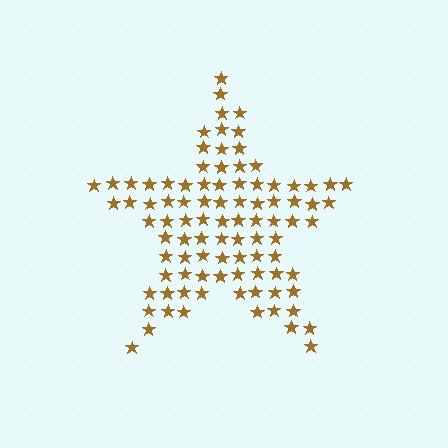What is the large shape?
The large shape is a star.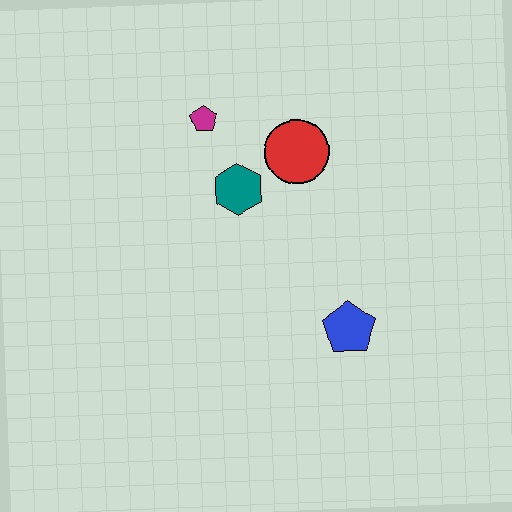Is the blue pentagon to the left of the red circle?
No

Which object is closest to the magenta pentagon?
The teal hexagon is closest to the magenta pentagon.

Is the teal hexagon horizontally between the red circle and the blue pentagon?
No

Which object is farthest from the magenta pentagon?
The blue pentagon is farthest from the magenta pentagon.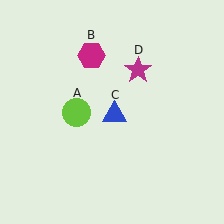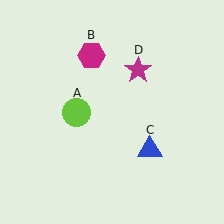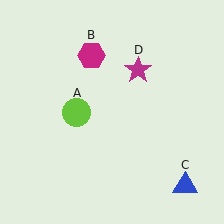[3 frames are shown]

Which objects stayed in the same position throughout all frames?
Lime circle (object A) and magenta hexagon (object B) and magenta star (object D) remained stationary.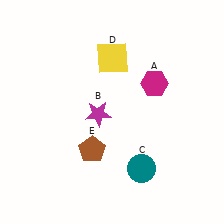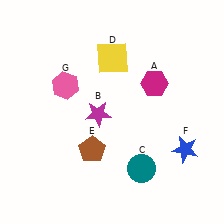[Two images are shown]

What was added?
A blue star (F), a pink hexagon (G) were added in Image 2.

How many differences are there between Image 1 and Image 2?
There are 2 differences between the two images.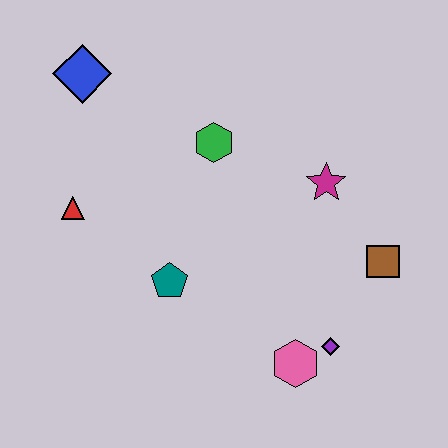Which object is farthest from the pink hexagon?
The blue diamond is farthest from the pink hexagon.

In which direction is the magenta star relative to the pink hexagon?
The magenta star is above the pink hexagon.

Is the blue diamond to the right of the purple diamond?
No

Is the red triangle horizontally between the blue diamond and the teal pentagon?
No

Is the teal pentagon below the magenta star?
Yes